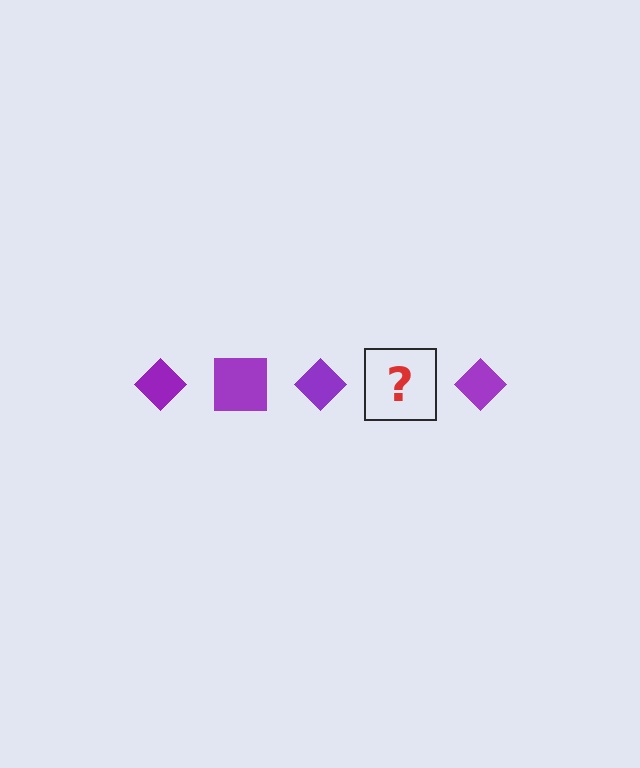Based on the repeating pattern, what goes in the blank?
The blank should be a purple square.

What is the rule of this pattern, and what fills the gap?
The rule is that the pattern cycles through diamond, square shapes in purple. The gap should be filled with a purple square.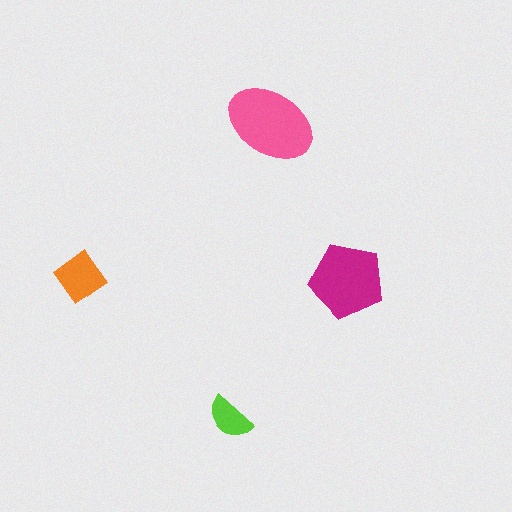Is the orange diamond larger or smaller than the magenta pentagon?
Smaller.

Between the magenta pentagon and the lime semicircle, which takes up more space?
The magenta pentagon.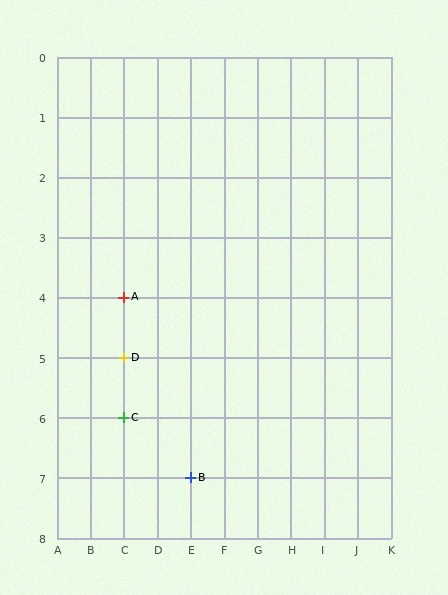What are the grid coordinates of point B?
Point B is at grid coordinates (E, 7).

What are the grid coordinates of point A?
Point A is at grid coordinates (C, 4).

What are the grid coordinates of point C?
Point C is at grid coordinates (C, 6).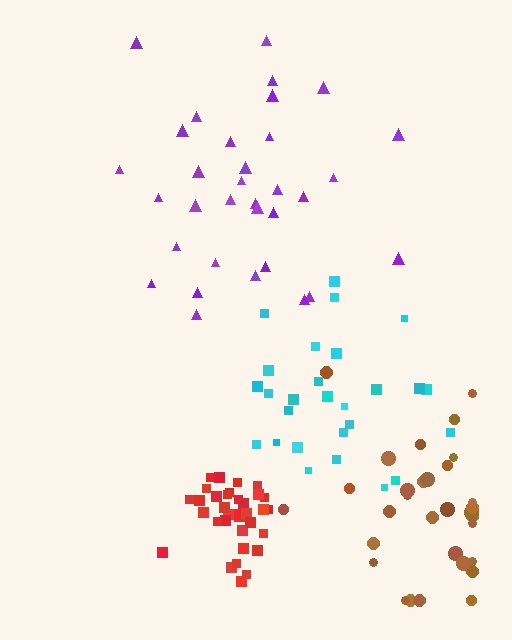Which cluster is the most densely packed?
Red.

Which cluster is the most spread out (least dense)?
Cyan.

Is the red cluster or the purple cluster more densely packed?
Red.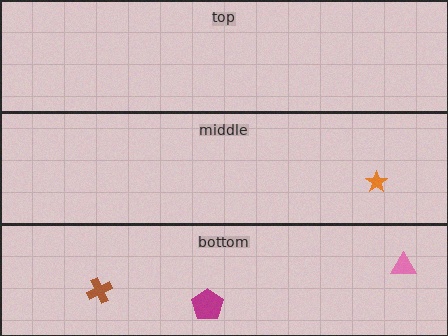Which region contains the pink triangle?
The bottom region.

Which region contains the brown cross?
The bottom region.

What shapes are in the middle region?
The orange star.